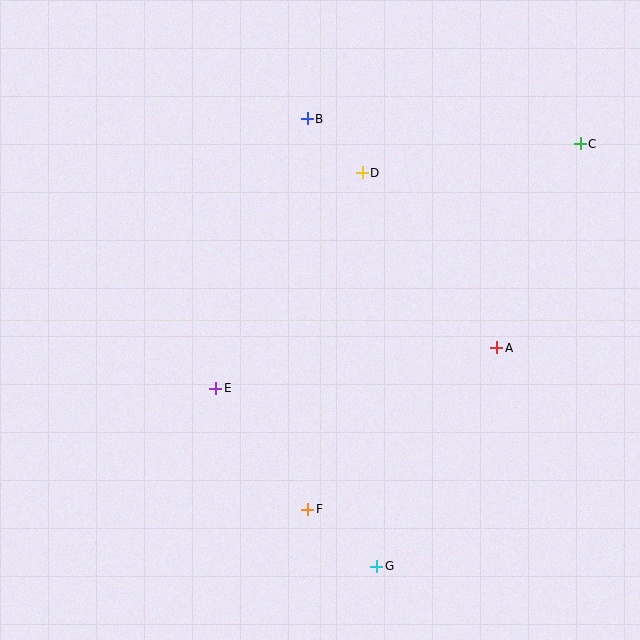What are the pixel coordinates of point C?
Point C is at (580, 144).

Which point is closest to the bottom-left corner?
Point E is closest to the bottom-left corner.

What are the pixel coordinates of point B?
Point B is at (307, 119).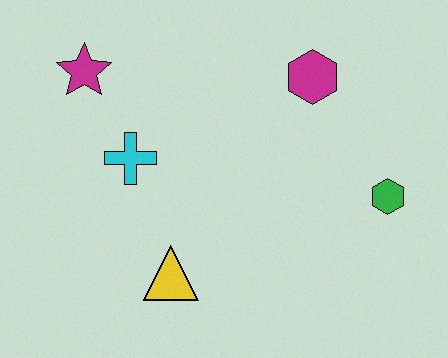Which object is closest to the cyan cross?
The magenta star is closest to the cyan cross.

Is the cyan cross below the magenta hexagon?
Yes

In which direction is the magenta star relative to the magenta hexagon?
The magenta star is to the left of the magenta hexagon.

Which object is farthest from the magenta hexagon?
The yellow triangle is farthest from the magenta hexagon.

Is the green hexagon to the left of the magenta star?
No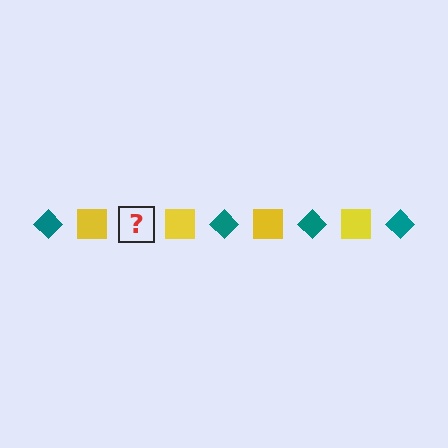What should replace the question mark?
The question mark should be replaced with a teal diamond.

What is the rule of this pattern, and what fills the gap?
The rule is that the pattern alternates between teal diamond and yellow square. The gap should be filled with a teal diamond.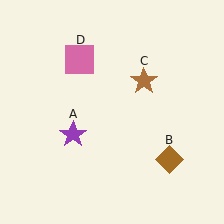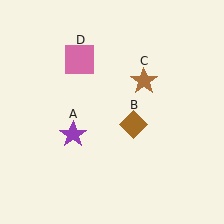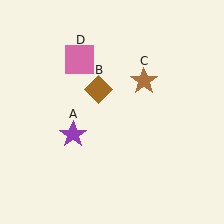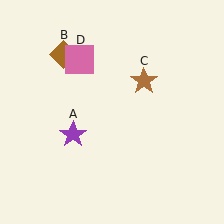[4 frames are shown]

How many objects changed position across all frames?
1 object changed position: brown diamond (object B).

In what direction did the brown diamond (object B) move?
The brown diamond (object B) moved up and to the left.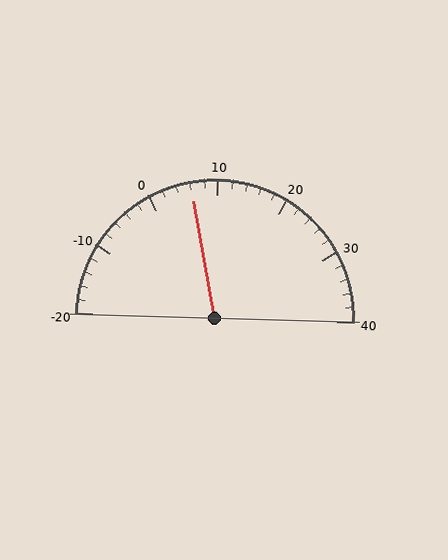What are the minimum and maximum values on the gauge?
The gauge ranges from -20 to 40.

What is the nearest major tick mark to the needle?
The nearest major tick mark is 10.